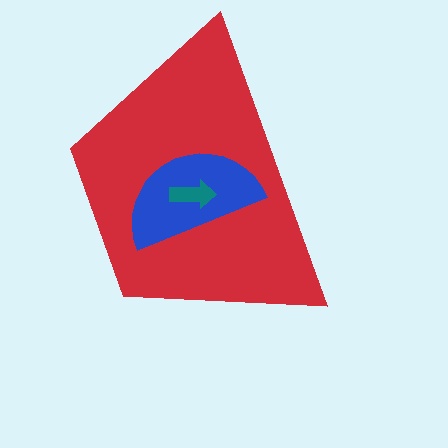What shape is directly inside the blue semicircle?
The teal arrow.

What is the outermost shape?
The red trapezoid.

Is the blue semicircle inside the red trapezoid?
Yes.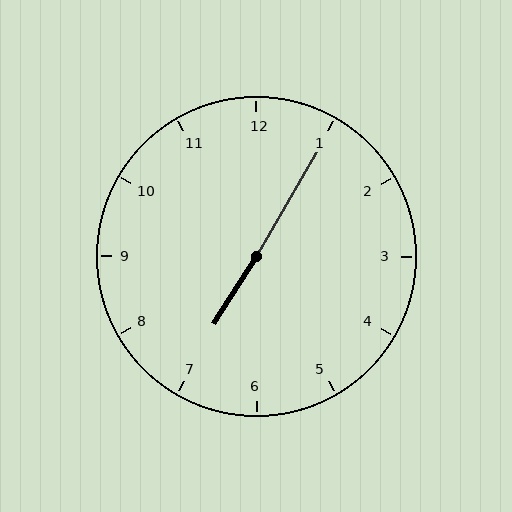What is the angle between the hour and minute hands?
Approximately 178 degrees.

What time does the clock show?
7:05.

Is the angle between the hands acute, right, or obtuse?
It is obtuse.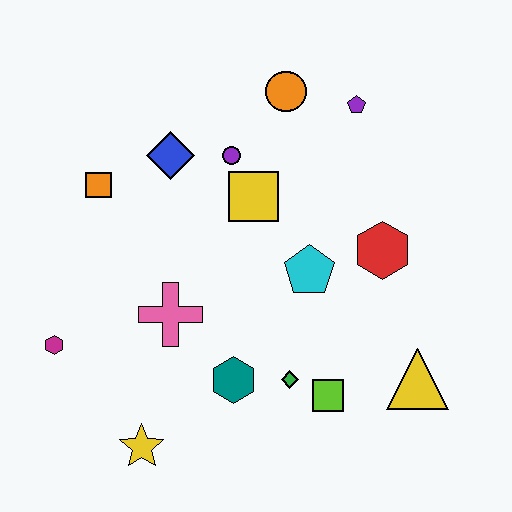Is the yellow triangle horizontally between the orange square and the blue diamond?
No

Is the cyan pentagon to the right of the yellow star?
Yes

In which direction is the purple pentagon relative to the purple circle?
The purple pentagon is to the right of the purple circle.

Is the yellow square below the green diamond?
No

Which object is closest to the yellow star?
The teal hexagon is closest to the yellow star.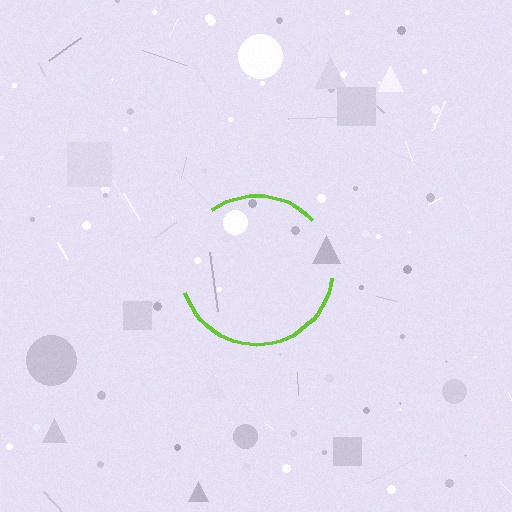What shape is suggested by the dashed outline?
The dashed outline suggests a circle.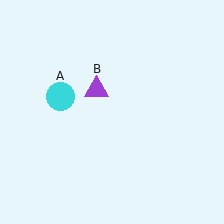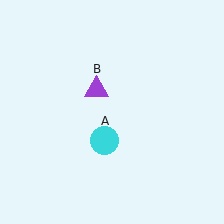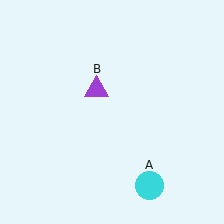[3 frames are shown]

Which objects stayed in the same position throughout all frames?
Purple triangle (object B) remained stationary.